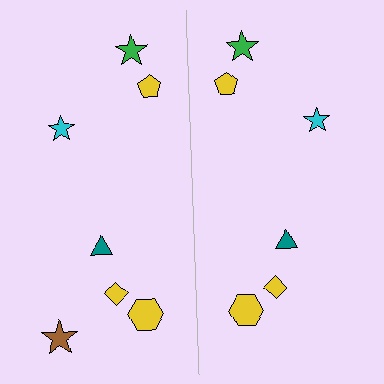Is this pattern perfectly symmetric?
No, the pattern is not perfectly symmetric. A brown star is missing from the right side.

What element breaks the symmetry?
A brown star is missing from the right side.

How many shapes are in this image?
There are 13 shapes in this image.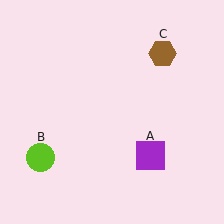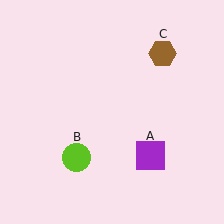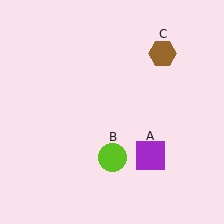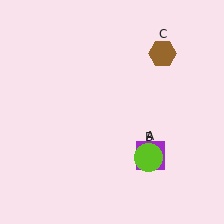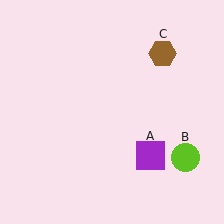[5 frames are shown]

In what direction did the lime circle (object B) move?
The lime circle (object B) moved right.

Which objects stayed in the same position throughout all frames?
Purple square (object A) and brown hexagon (object C) remained stationary.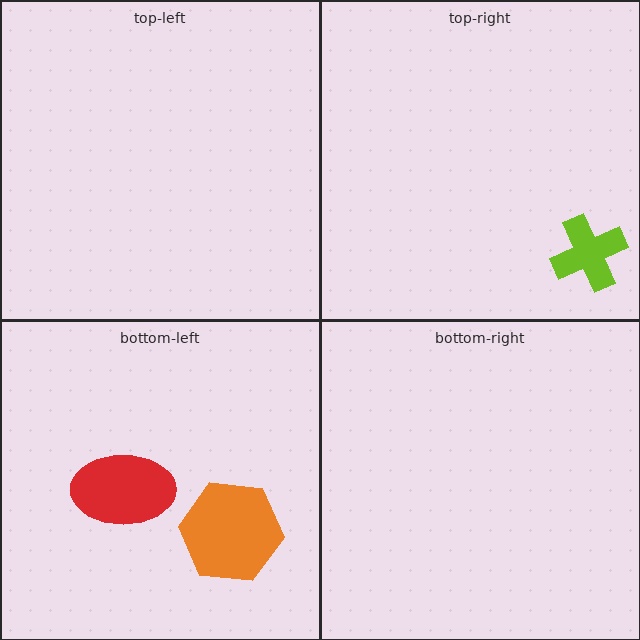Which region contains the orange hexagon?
The bottom-left region.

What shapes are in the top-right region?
The lime cross.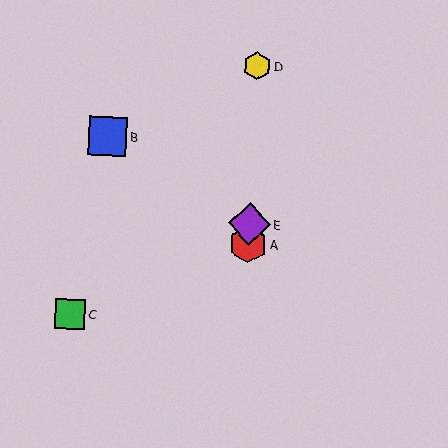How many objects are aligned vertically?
3 objects (A, D, E) are aligned vertically.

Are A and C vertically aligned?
No, A is at x≈248 and C is at x≈70.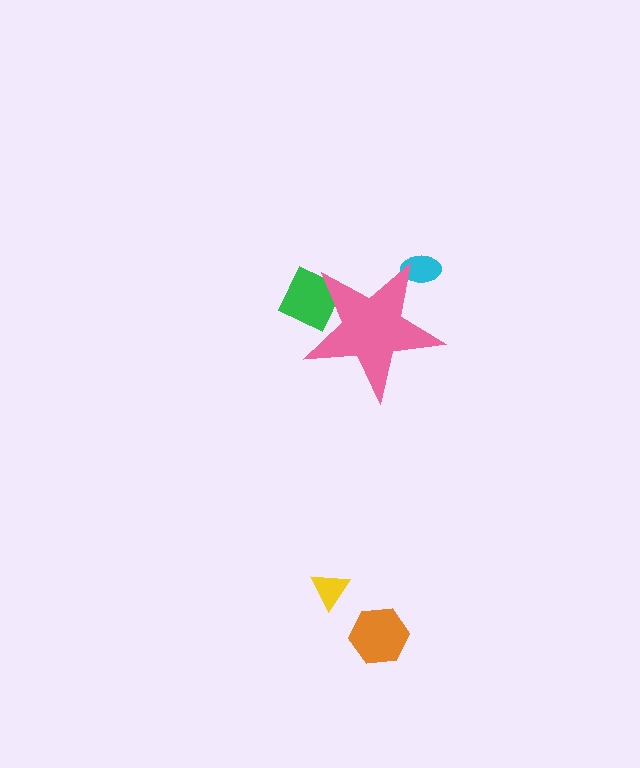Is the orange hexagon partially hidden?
No, the orange hexagon is fully visible.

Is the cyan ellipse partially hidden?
Yes, the cyan ellipse is partially hidden behind the pink star.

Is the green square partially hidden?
Yes, the green square is partially hidden behind the pink star.